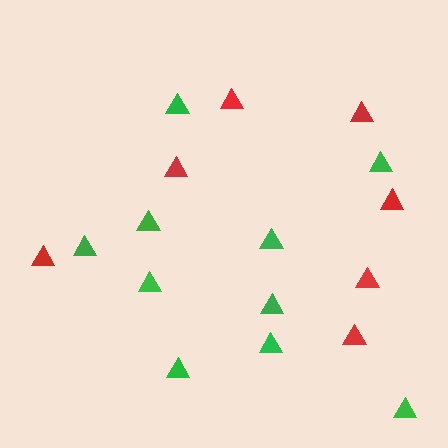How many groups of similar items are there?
There are 2 groups: one group of red triangles (7) and one group of green triangles (10).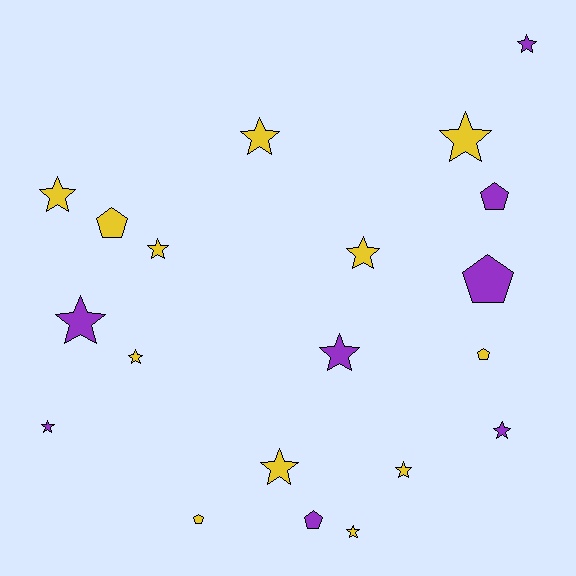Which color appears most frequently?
Yellow, with 12 objects.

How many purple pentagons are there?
There are 3 purple pentagons.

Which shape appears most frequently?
Star, with 14 objects.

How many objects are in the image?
There are 20 objects.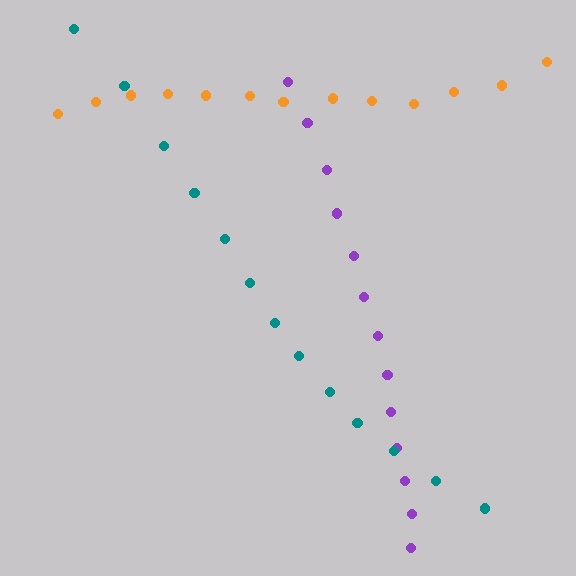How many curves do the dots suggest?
There are 3 distinct paths.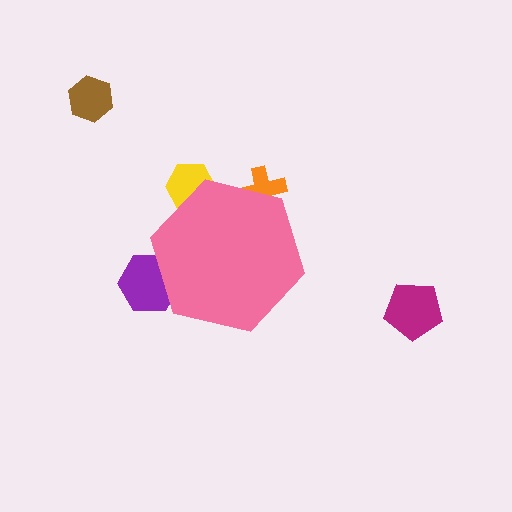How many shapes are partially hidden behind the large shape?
3 shapes are partially hidden.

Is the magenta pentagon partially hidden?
No, the magenta pentagon is fully visible.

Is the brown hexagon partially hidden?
No, the brown hexagon is fully visible.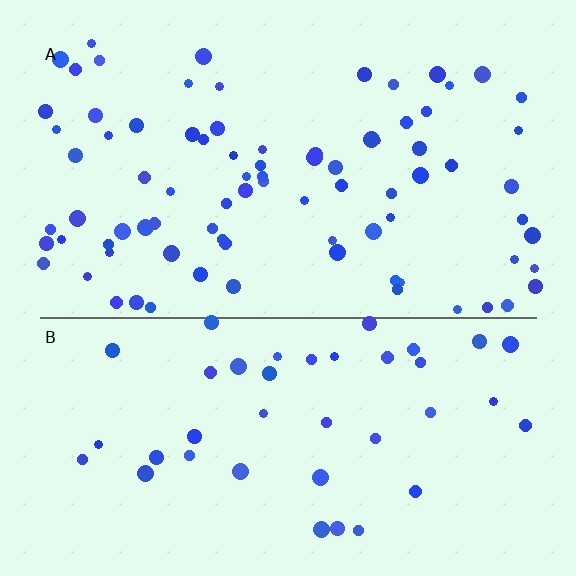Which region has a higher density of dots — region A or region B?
A (the top).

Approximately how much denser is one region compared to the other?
Approximately 1.9× — region A over region B.